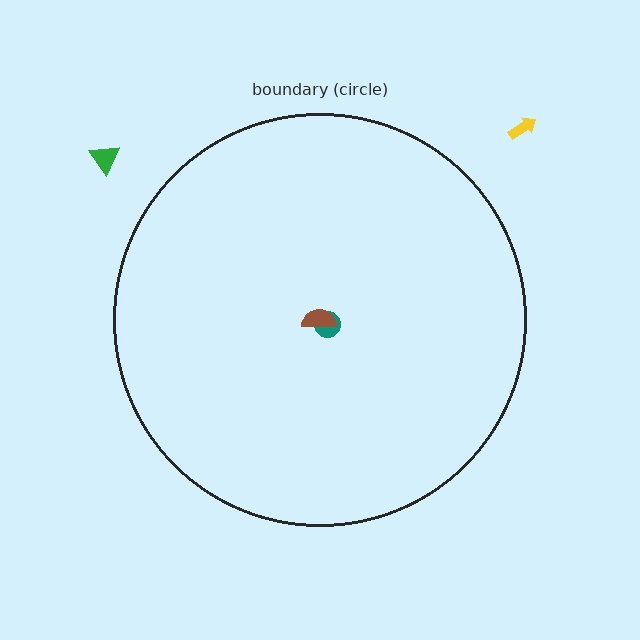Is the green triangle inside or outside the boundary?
Outside.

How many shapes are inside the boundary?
2 inside, 2 outside.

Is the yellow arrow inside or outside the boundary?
Outside.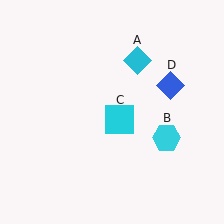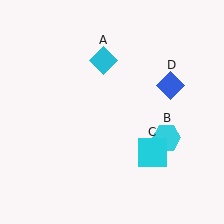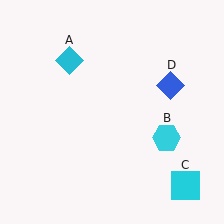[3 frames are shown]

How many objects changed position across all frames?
2 objects changed position: cyan diamond (object A), cyan square (object C).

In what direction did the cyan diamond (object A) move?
The cyan diamond (object A) moved left.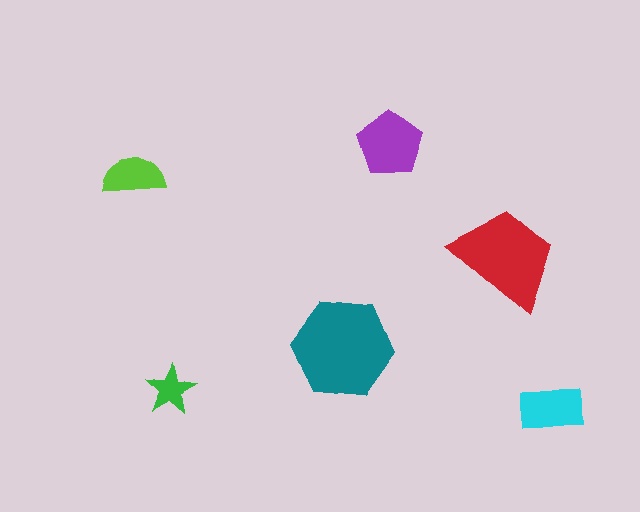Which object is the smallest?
The green star.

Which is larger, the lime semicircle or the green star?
The lime semicircle.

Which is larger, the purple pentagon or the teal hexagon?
The teal hexagon.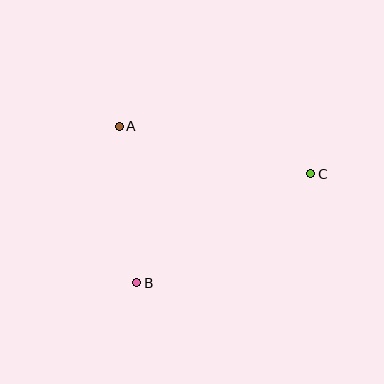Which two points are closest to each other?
Points A and B are closest to each other.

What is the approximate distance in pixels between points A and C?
The distance between A and C is approximately 197 pixels.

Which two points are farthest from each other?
Points B and C are farthest from each other.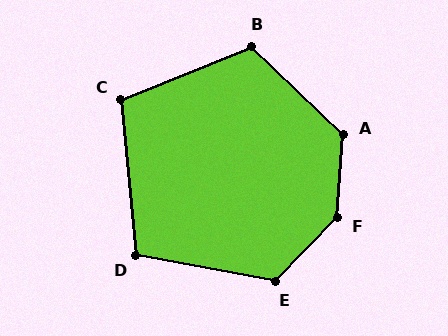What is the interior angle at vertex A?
Approximately 130 degrees (obtuse).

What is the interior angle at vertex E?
Approximately 124 degrees (obtuse).